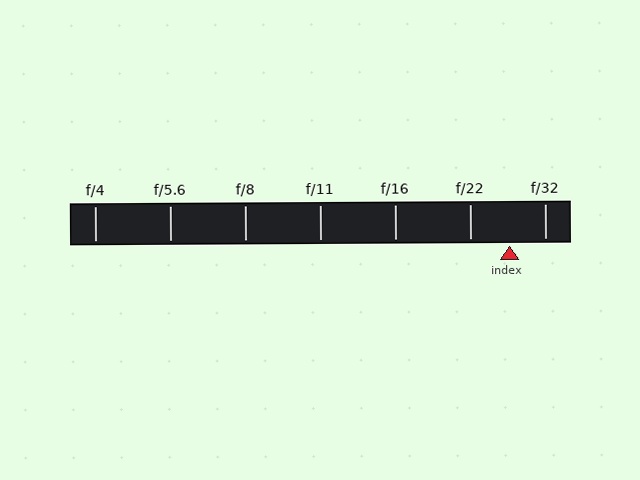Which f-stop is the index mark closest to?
The index mark is closest to f/32.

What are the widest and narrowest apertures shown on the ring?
The widest aperture shown is f/4 and the narrowest is f/32.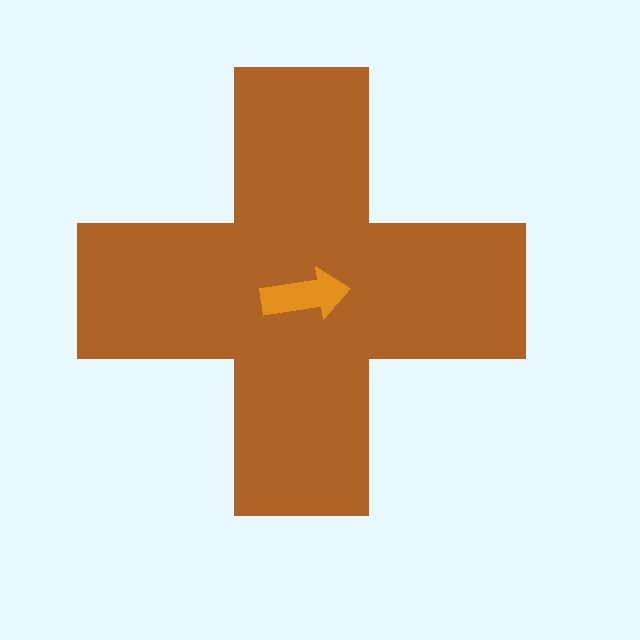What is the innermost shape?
The orange arrow.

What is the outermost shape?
The brown cross.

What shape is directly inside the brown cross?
The orange arrow.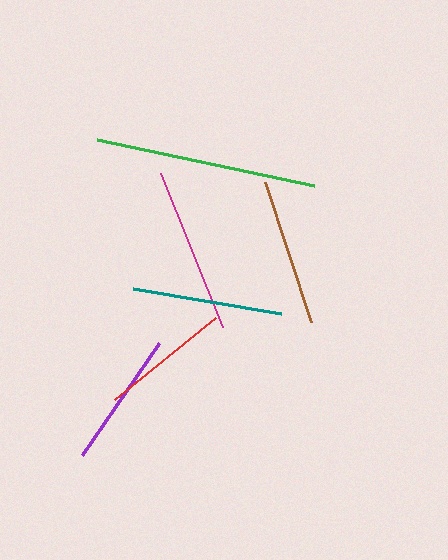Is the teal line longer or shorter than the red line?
The teal line is longer than the red line.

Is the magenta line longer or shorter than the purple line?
The magenta line is longer than the purple line.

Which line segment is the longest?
The green line is the longest at approximately 222 pixels.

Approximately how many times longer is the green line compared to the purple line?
The green line is approximately 1.6 times the length of the purple line.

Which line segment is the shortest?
The red line is the shortest at approximately 130 pixels.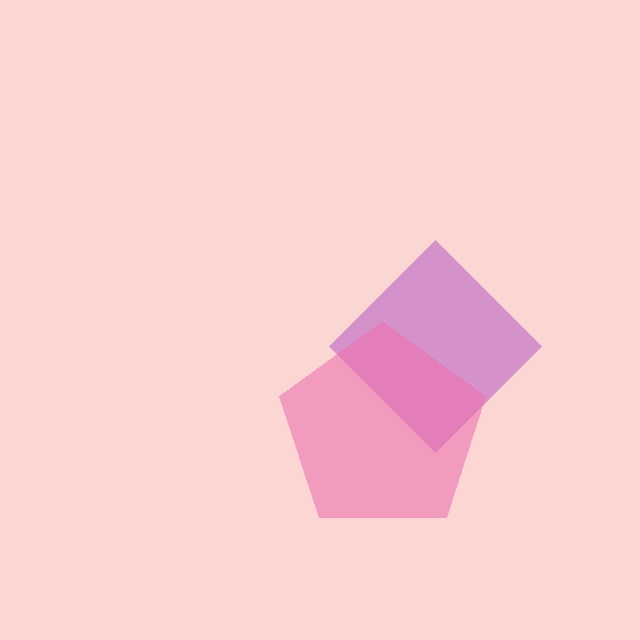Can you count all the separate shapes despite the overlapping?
Yes, there are 2 separate shapes.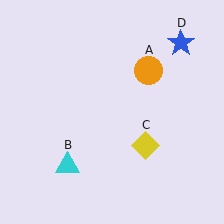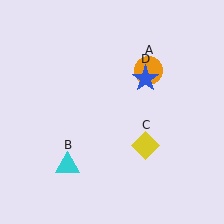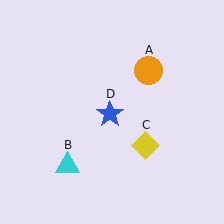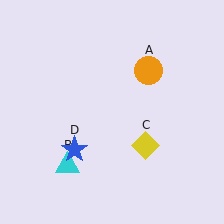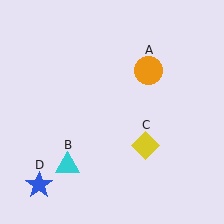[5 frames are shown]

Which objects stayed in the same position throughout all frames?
Orange circle (object A) and cyan triangle (object B) and yellow diamond (object C) remained stationary.